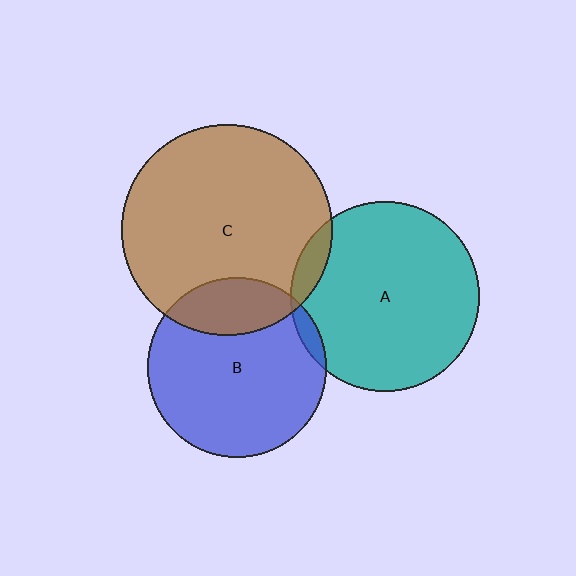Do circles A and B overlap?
Yes.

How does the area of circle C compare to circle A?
Approximately 1.2 times.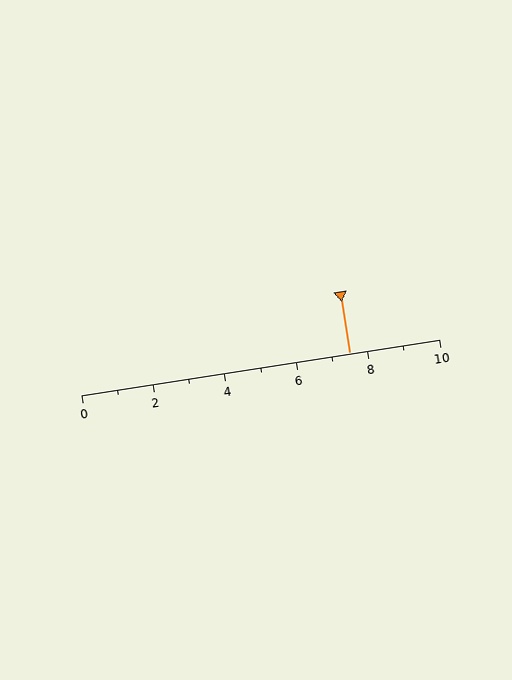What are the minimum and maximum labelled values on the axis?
The axis runs from 0 to 10.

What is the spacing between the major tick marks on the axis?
The major ticks are spaced 2 apart.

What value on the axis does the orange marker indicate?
The marker indicates approximately 7.5.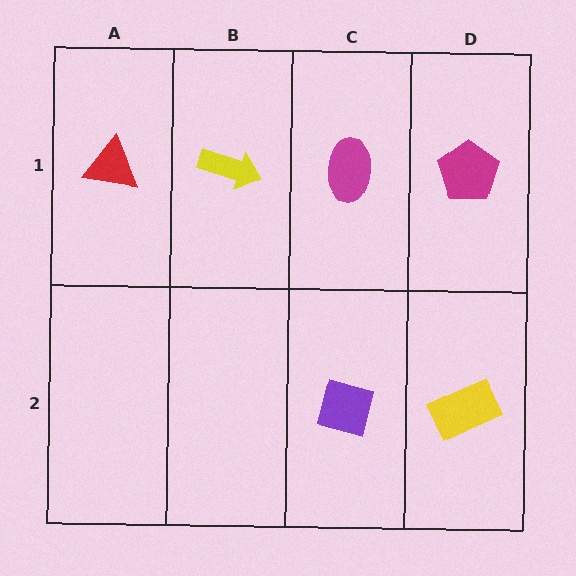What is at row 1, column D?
A magenta pentagon.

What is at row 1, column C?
A magenta ellipse.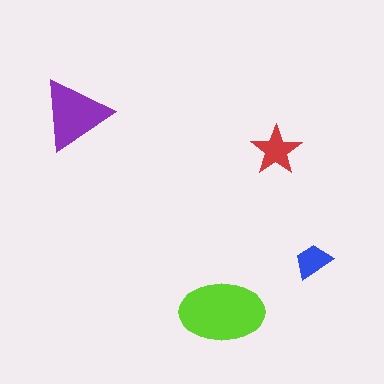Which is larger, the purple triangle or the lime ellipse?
The lime ellipse.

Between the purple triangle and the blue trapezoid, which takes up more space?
The purple triangle.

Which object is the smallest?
The blue trapezoid.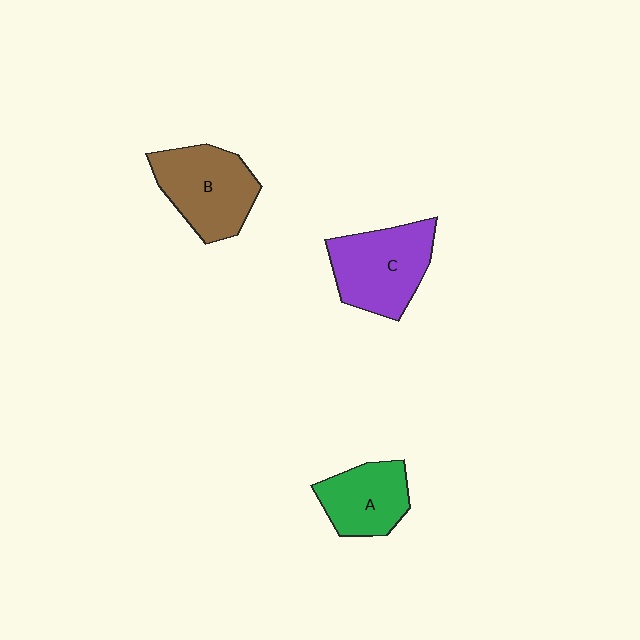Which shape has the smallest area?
Shape A (green).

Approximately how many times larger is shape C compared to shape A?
Approximately 1.3 times.